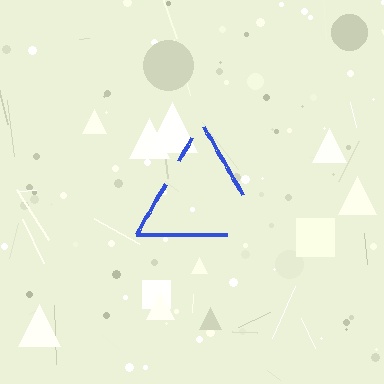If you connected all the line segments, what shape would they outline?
They would outline a triangle.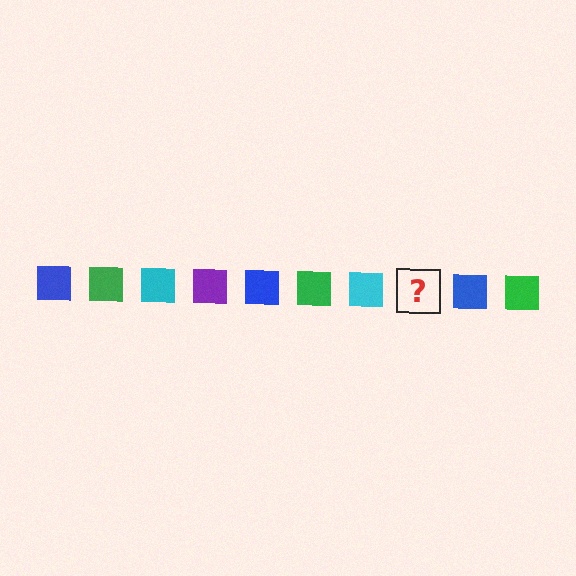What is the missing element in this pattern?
The missing element is a purple square.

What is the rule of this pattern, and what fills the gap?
The rule is that the pattern cycles through blue, green, cyan, purple squares. The gap should be filled with a purple square.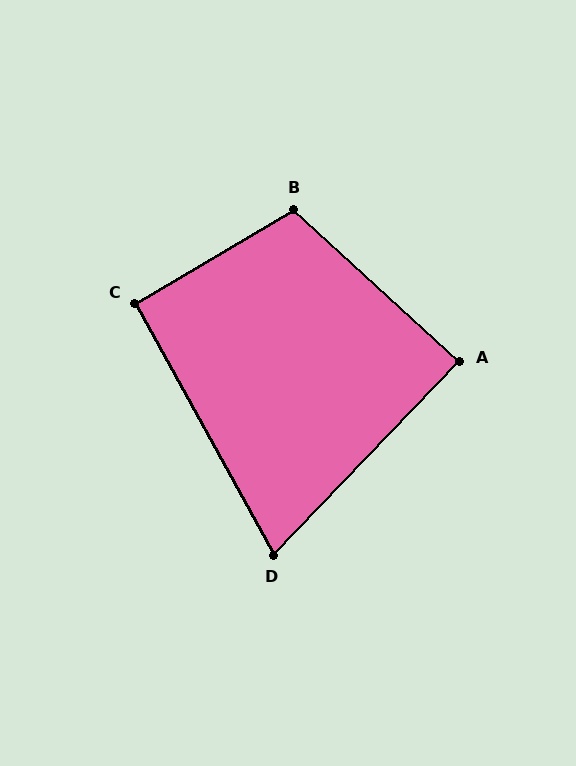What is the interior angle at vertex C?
Approximately 92 degrees (approximately right).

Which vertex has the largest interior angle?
B, at approximately 107 degrees.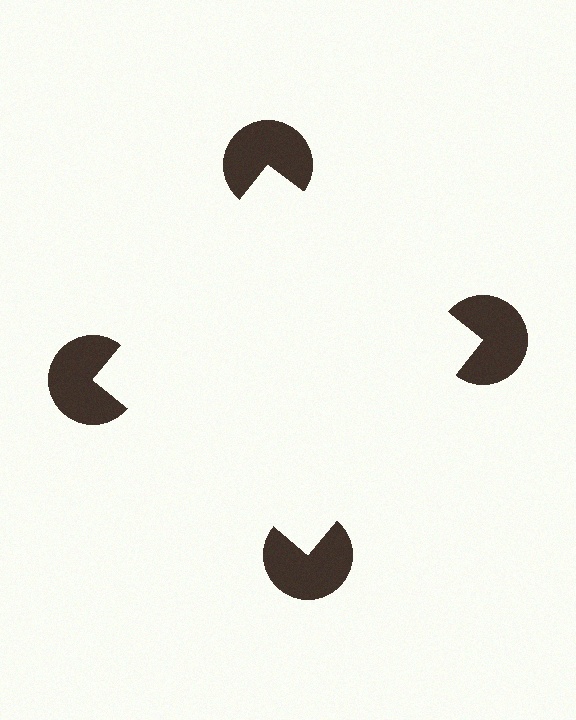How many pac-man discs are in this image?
There are 4 — one at each vertex of the illusory square.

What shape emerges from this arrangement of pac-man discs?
An illusory square — its edges are inferred from the aligned wedge cuts in the pac-man discs, not physically drawn.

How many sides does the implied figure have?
4 sides.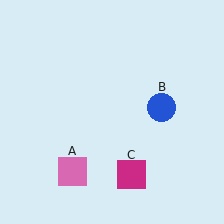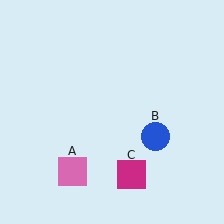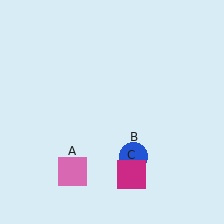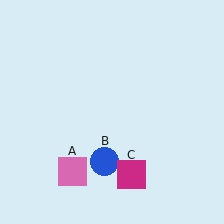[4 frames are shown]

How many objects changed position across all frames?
1 object changed position: blue circle (object B).